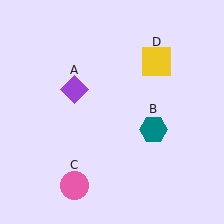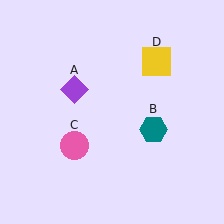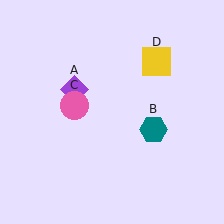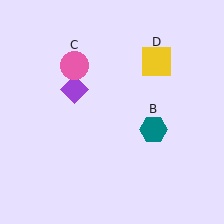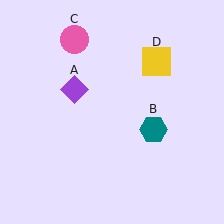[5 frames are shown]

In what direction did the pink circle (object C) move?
The pink circle (object C) moved up.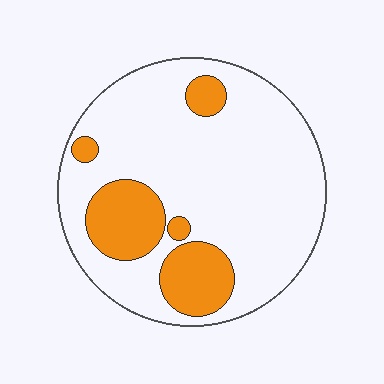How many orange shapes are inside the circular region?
5.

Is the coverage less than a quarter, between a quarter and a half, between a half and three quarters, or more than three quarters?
Less than a quarter.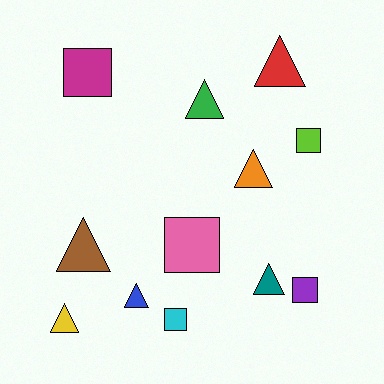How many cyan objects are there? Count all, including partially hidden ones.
There is 1 cyan object.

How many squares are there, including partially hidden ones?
There are 5 squares.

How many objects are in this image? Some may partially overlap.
There are 12 objects.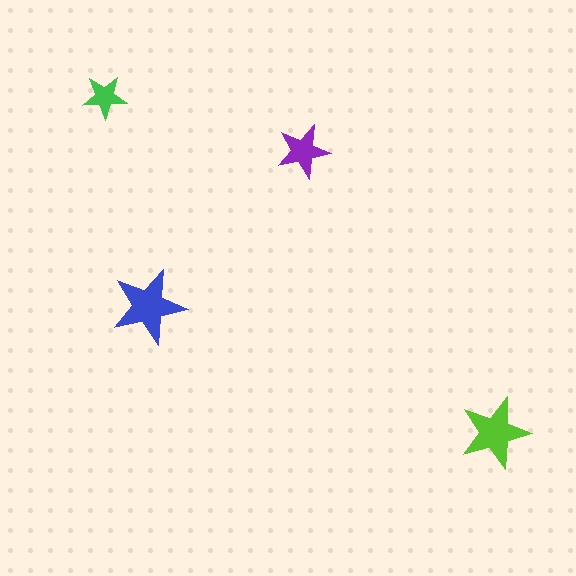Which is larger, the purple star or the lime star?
The lime one.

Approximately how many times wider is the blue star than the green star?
About 1.5 times wider.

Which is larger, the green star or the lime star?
The lime one.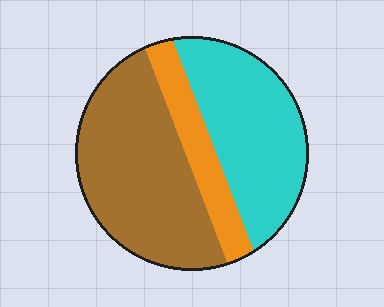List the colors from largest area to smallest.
From largest to smallest: brown, cyan, orange.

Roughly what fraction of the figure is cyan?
Cyan takes up about three eighths (3/8) of the figure.